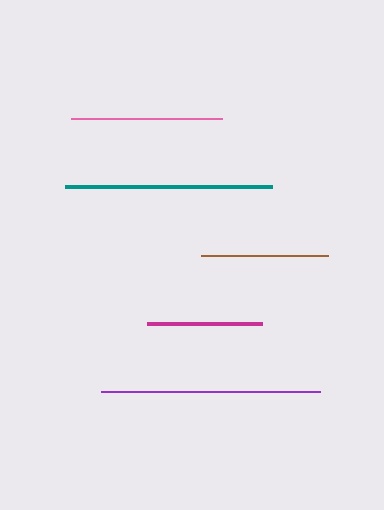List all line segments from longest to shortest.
From longest to shortest: purple, teal, pink, brown, magenta.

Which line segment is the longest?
The purple line is the longest at approximately 218 pixels.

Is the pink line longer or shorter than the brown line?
The pink line is longer than the brown line.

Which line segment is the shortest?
The magenta line is the shortest at approximately 115 pixels.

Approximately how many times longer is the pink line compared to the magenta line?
The pink line is approximately 1.3 times the length of the magenta line.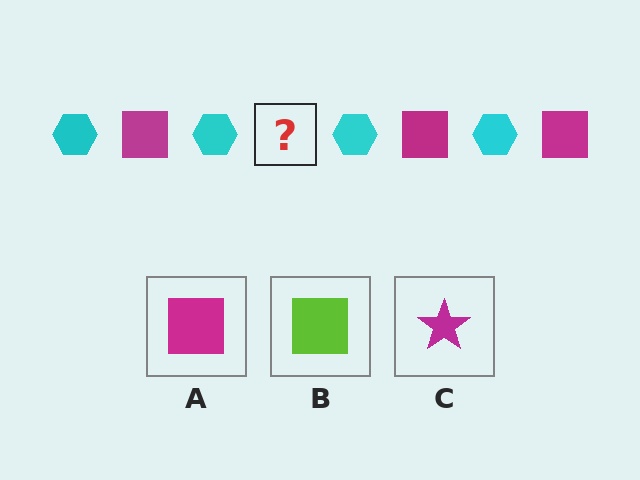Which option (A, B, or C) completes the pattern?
A.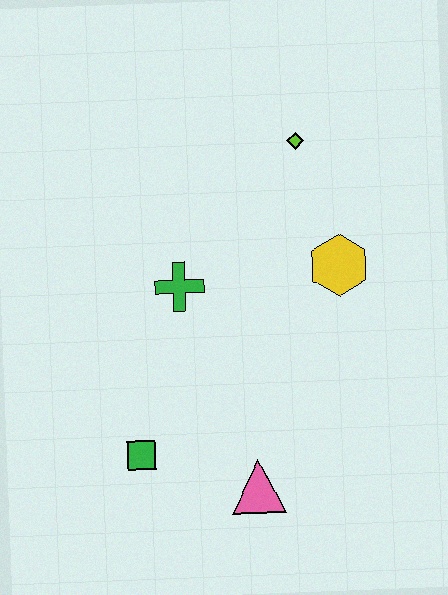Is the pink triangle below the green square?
Yes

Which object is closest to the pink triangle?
The green square is closest to the pink triangle.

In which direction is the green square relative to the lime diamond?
The green square is below the lime diamond.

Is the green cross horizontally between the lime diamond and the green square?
Yes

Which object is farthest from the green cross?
The pink triangle is farthest from the green cross.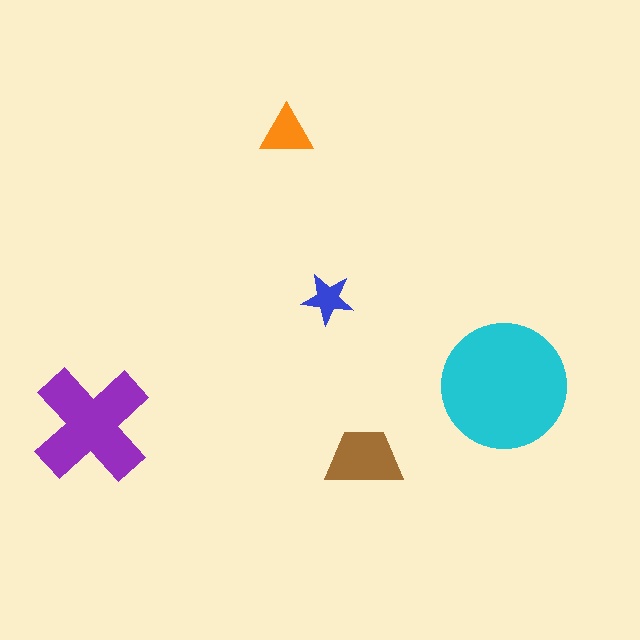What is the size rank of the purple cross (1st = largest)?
2nd.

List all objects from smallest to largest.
The blue star, the orange triangle, the brown trapezoid, the purple cross, the cyan circle.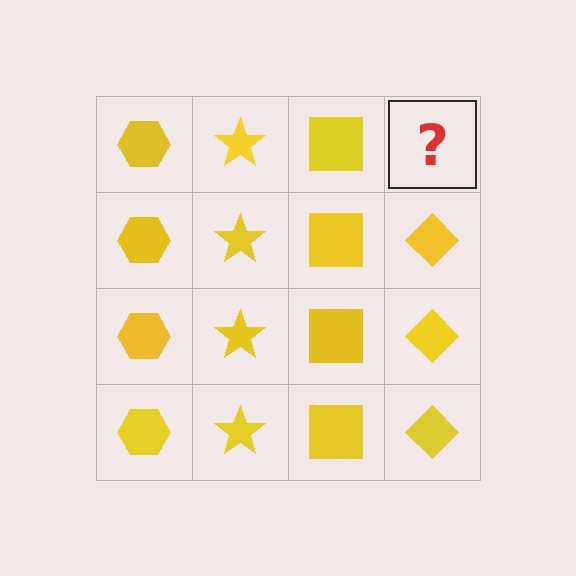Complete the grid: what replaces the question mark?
The question mark should be replaced with a yellow diamond.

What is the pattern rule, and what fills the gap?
The rule is that each column has a consistent shape. The gap should be filled with a yellow diamond.